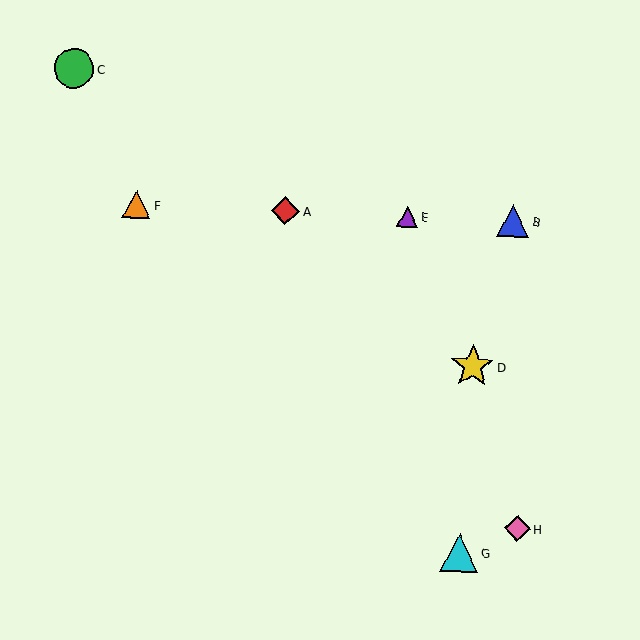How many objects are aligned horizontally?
4 objects (A, B, E, F) are aligned horizontally.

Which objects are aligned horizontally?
Objects A, B, E, F are aligned horizontally.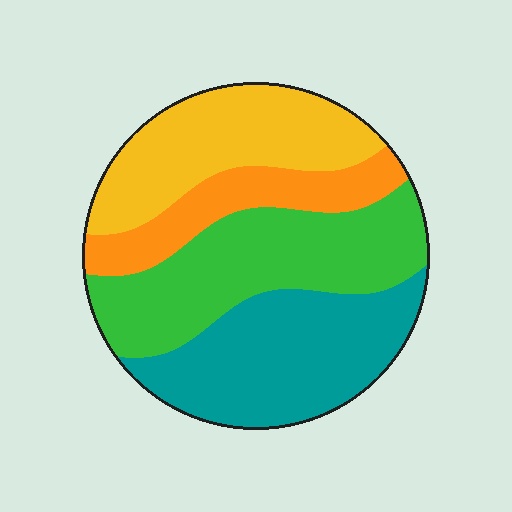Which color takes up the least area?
Orange, at roughly 15%.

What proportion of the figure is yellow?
Yellow takes up about one quarter (1/4) of the figure.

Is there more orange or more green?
Green.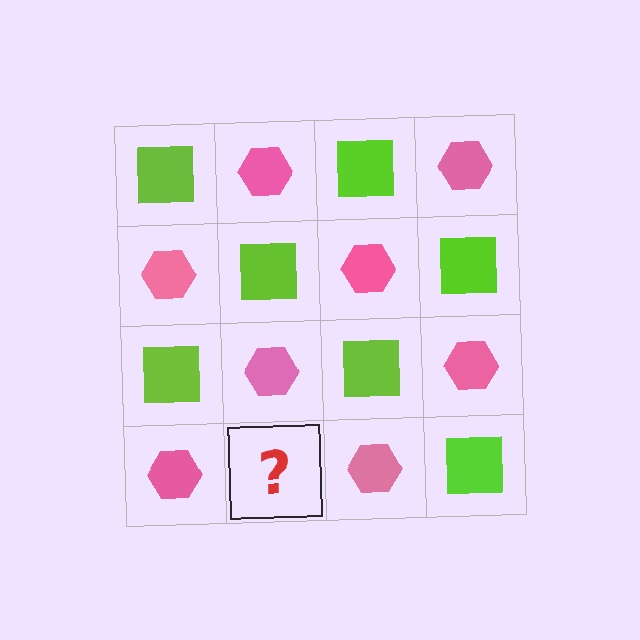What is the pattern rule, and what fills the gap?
The rule is that it alternates lime square and pink hexagon in a checkerboard pattern. The gap should be filled with a lime square.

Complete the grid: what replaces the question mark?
The question mark should be replaced with a lime square.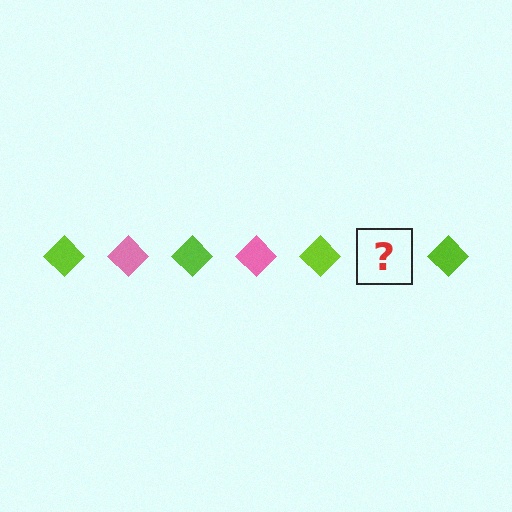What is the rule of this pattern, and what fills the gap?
The rule is that the pattern cycles through lime, pink diamonds. The gap should be filled with a pink diamond.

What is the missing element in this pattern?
The missing element is a pink diamond.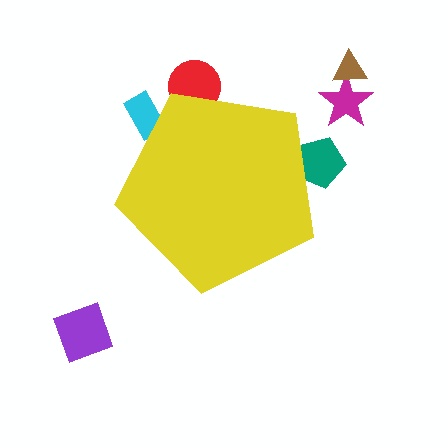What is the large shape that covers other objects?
A yellow pentagon.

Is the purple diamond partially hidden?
No, the purple diamond is fully visible.